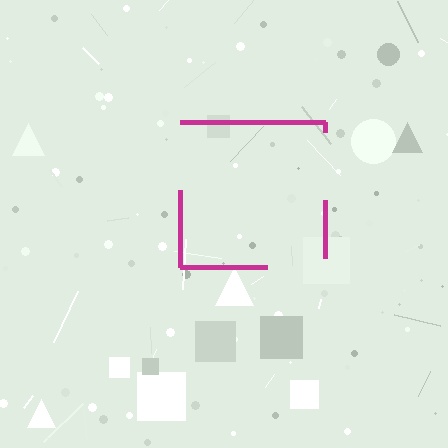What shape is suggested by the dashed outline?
The dashed outline suggests a square.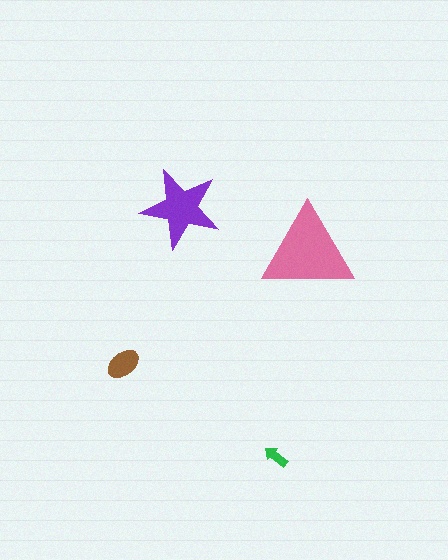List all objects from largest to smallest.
The pink triangle, the purple star, the brown ellipse, the green arrow.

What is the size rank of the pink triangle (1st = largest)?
1st.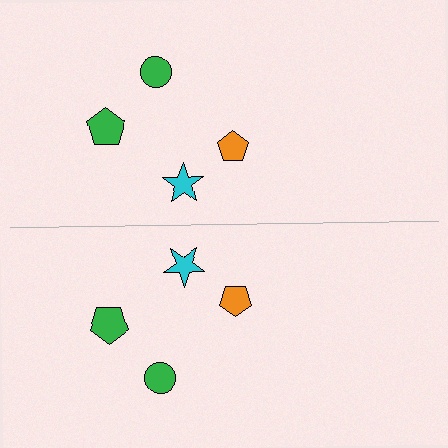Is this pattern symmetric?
Yes, this pattern has bilateral (reflection) symmetry.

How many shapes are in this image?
There are 8 shapes in this image.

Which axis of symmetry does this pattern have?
The pattern has a horizontal axis of symmetry running through the center of the image.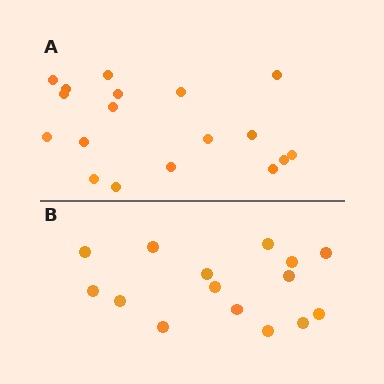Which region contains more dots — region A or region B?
Region A (the top region) has more dots.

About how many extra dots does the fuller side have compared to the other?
Region A has just a few more — roughly 2 or 3 more dots than region B.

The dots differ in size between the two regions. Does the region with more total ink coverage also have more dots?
No. Region B has more total ink coverage because its dots are larger, but region A actually contains more individual dots. Total area can be misleading — the number of items is what matters here.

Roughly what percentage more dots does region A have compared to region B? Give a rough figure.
About 20% more.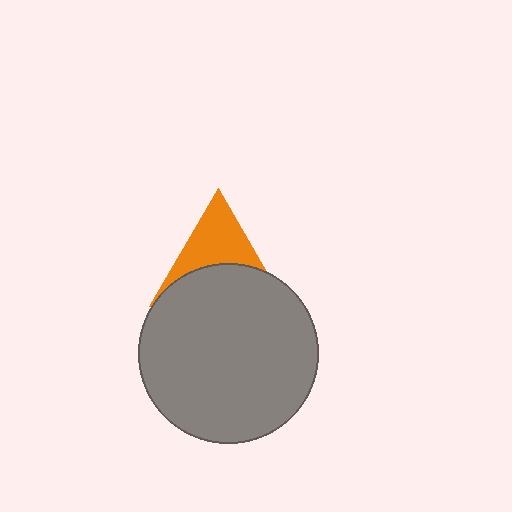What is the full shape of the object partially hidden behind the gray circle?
The partially hidden object is an orange triangle.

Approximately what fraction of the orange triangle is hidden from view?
Roughly 53% of the orange triangle is hidden behind the gray circle.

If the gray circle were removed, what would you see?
You would see the complete orange triangle.